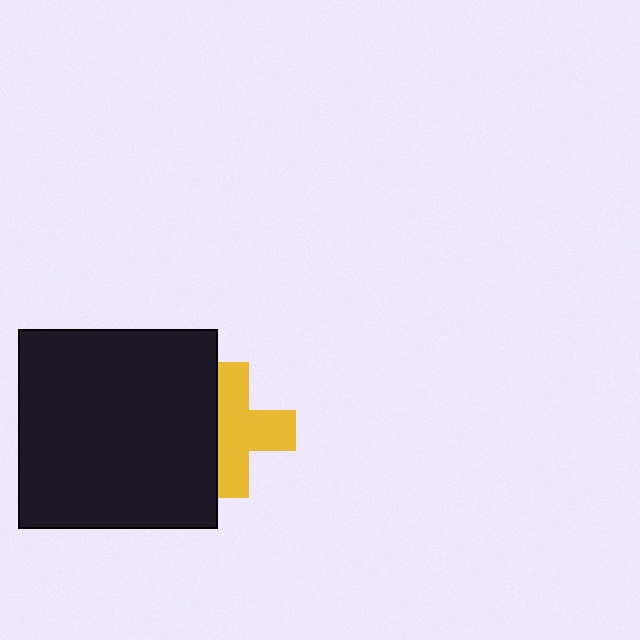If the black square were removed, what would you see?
You would see the complete yellow cross.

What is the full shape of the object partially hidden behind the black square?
The partially hidden object is a yellow cross.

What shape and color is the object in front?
The object in front is a black square.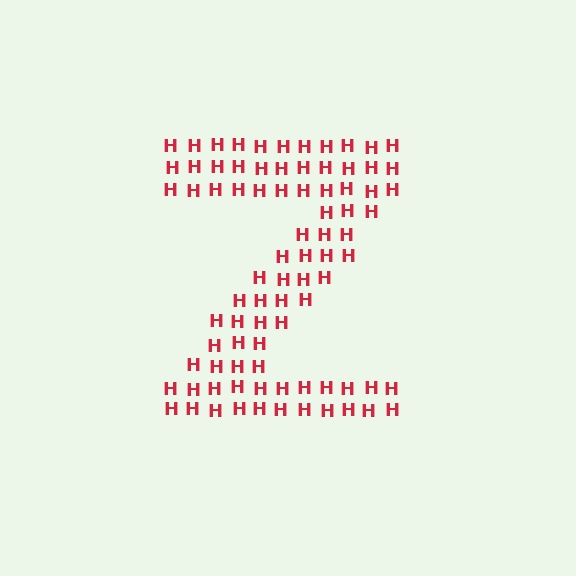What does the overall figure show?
The overall figure shows the letter Z.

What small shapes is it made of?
It is made of small letter H's.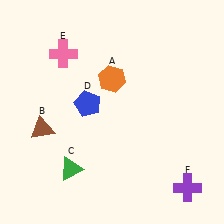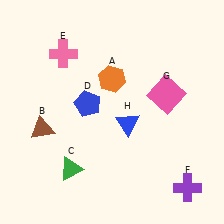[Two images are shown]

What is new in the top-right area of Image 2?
A pink square (G) was added in the top-right area of Image 2.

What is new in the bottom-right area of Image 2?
A blue triangle (H) was added in the bottom-right area of Image 2.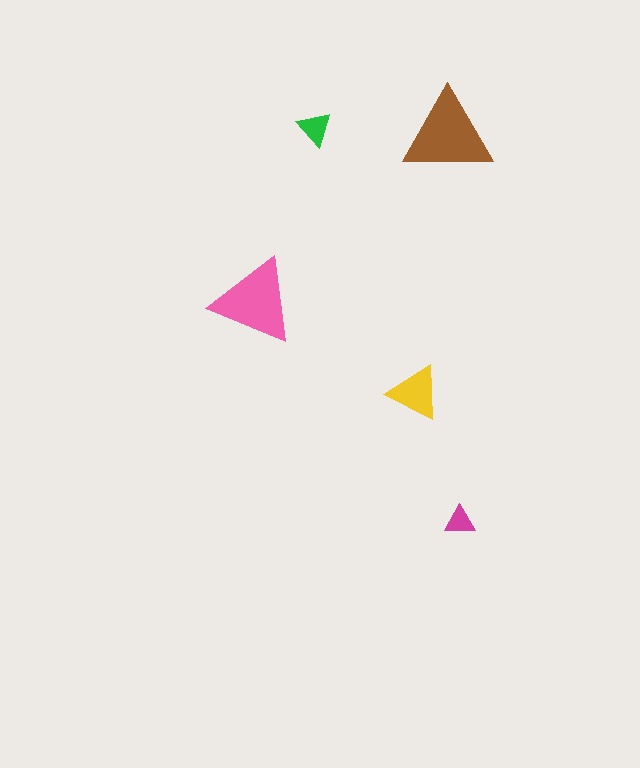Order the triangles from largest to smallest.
the brown one, the pink one, the yellow one, the green one, the magenta one.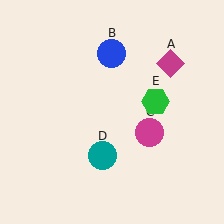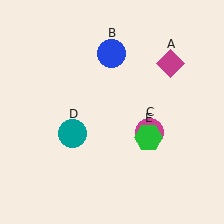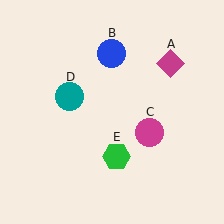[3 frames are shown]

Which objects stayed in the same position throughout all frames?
Magenta diamond (object A) and blue circle (object B) and magenta circle (object C) remained stationary.